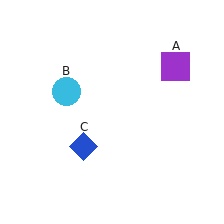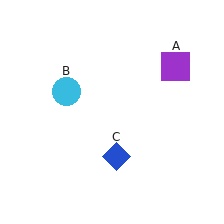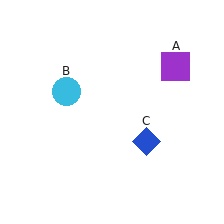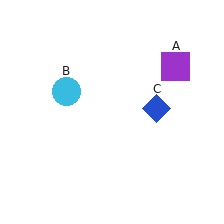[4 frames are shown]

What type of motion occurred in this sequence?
The blue diamond (object C) rotated counterclockwise around the center of the scene.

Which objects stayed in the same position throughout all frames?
Purple square (object A) and cyan circle (object B) remained stationary.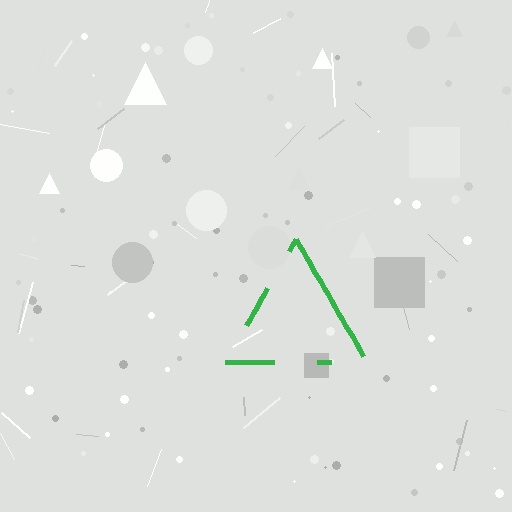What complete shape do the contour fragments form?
The contour fragments form a triangle.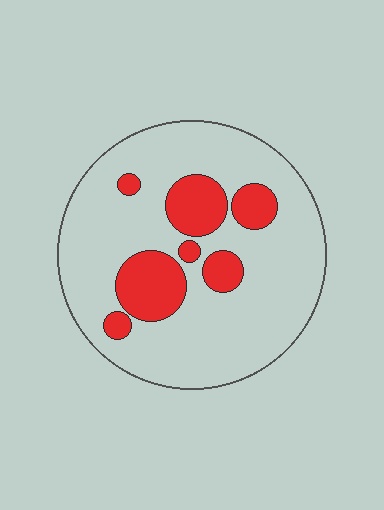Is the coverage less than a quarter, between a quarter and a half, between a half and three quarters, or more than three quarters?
Less than a quarter.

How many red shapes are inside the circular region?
7.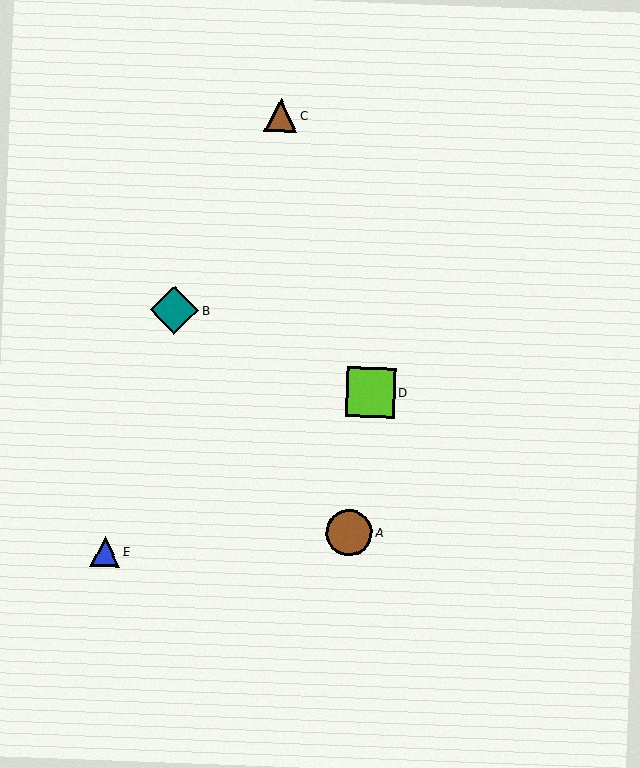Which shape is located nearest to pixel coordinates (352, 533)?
The brown circle (labeled A) at (349, 533) is nearest to that location.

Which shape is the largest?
The lime square (labeled D) is the largest.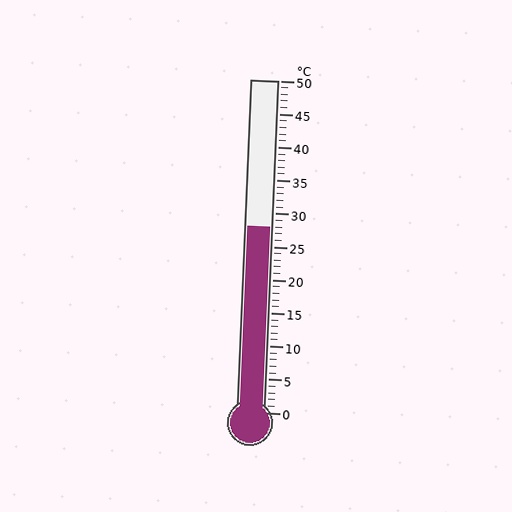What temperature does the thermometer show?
The thermometer shows approximately 28°C.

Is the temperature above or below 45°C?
The temperature is below 45°C.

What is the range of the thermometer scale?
The thermometer scale ranges from 0°C to 50°C.